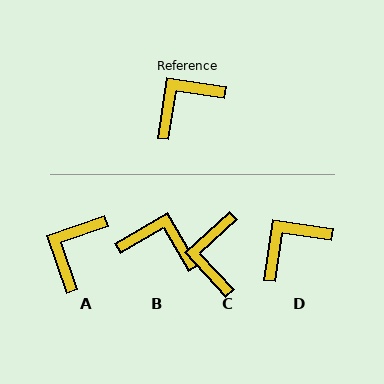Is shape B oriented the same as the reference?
No, it is off by about 51 degrees.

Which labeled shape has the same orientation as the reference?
D.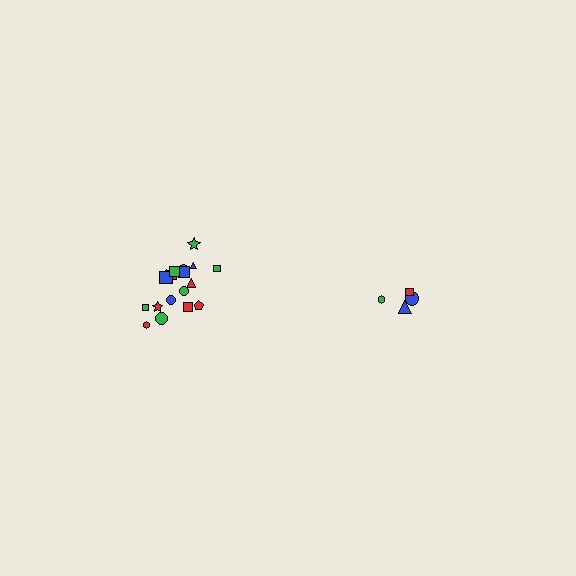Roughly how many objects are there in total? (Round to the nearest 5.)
Roughly 20 objects in total.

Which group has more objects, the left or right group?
The left group.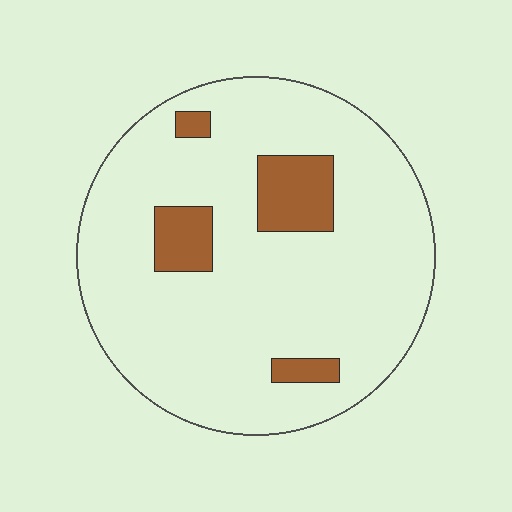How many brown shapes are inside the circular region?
4.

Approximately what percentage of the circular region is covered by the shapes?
Approximately 10%.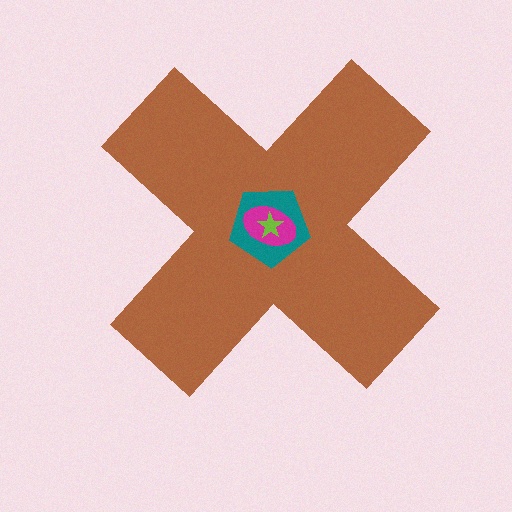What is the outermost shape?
The brown cross.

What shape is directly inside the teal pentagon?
The magenta ellipse.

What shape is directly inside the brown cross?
The teal pentagon.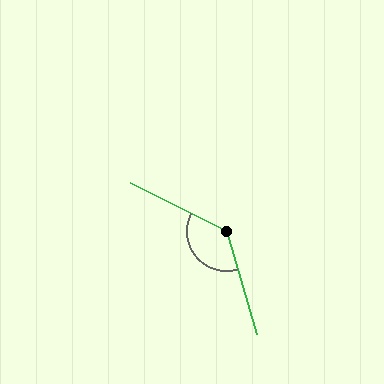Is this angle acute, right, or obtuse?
It is obtuse.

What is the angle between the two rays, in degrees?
Approximately 133 degrees.